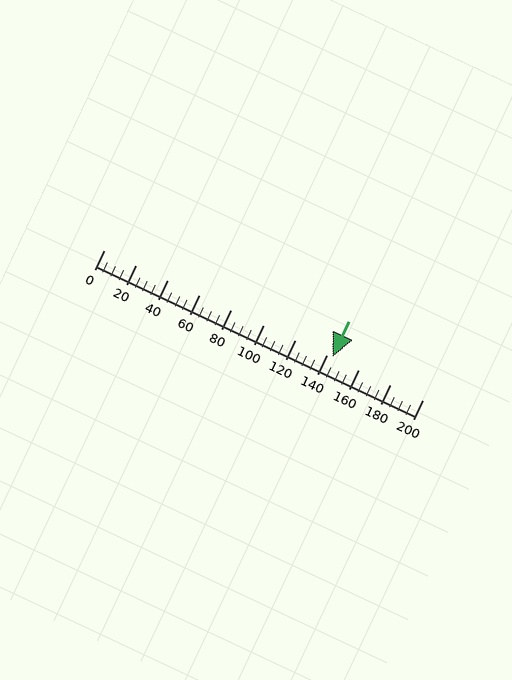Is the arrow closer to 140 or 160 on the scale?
The arrow is closer to 140.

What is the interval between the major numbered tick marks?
The major tick marks are spaced 20 units apart.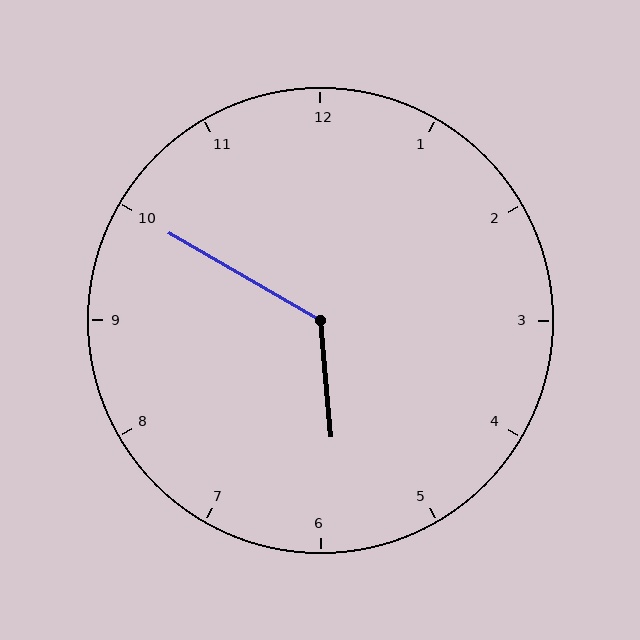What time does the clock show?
5:50.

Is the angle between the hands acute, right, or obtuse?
It is obtuse.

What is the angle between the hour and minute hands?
Approximately 125 degrees.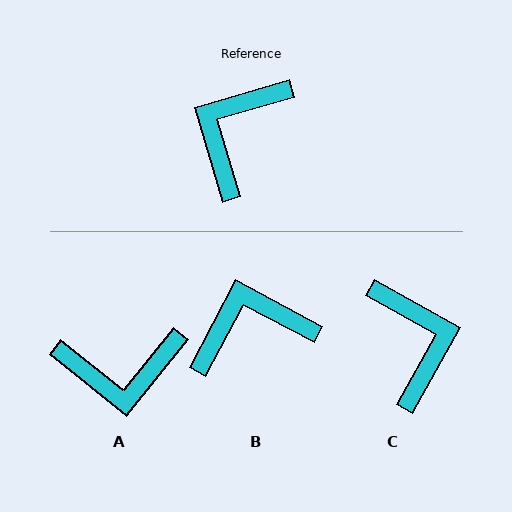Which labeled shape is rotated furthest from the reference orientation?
C, about 136 degrees away.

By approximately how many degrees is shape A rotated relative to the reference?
Approximately 125 degrees counter-clockwise.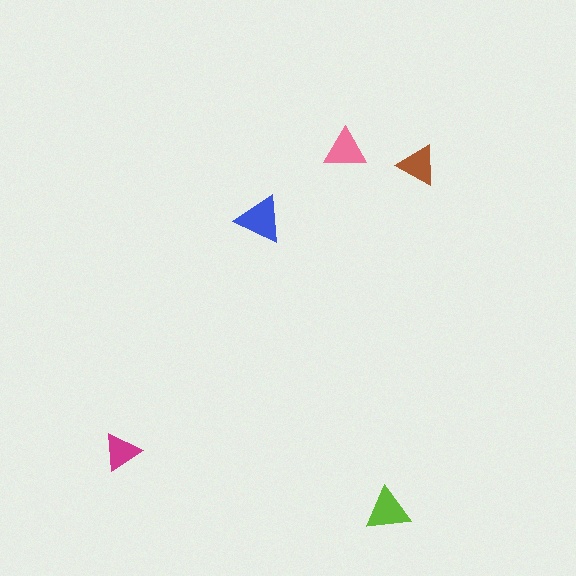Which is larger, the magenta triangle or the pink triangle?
The pink one.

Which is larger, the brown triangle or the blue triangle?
The blue one.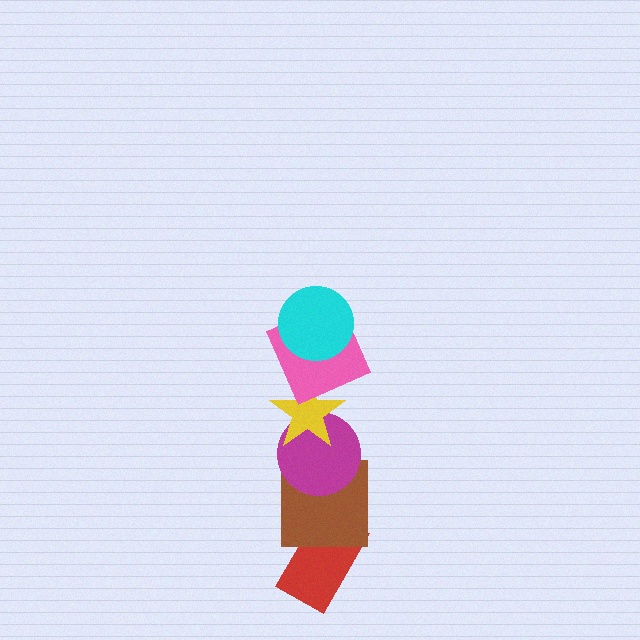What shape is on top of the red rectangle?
The brown square is on top of the red rectangle.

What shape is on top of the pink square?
The cyan circle is on top of the pink square.